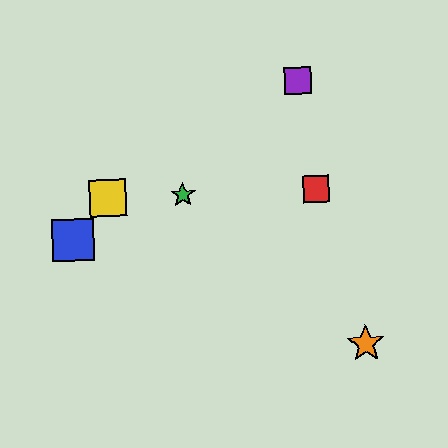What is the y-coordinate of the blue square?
The blue square is at y≈240.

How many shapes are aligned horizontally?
3 shapes (the red square, the green star, the yellow square) are aligned horizontally.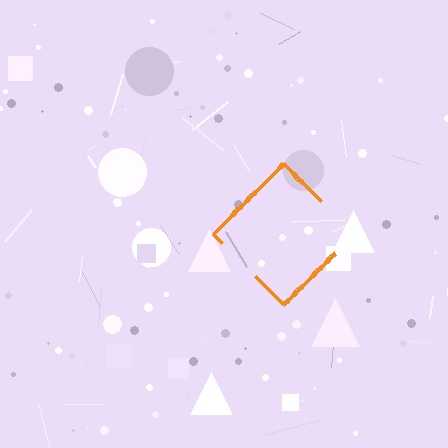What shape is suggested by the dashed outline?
The dashed outline suggests a diamond.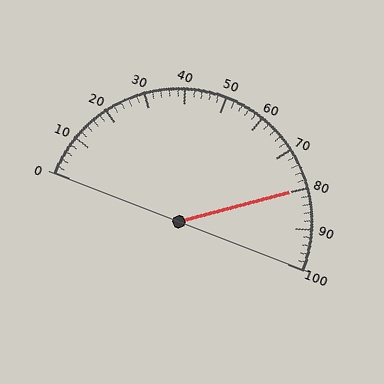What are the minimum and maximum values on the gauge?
The gauge ranges from 0 to 100.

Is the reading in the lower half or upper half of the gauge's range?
The reading is in the upper half of the range (0 to 100).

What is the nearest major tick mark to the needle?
The nearest major tick mark is 80.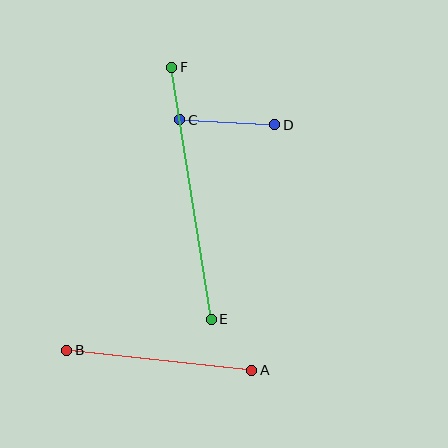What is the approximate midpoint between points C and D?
The midpoint is at approximately (227, 122) pixels.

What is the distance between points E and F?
The distance is approximately 255 pixels.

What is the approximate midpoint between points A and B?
The midpoint is at approximately (159, 360) pixels.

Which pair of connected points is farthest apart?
Points E and F are farthest apart.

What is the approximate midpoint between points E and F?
The midpoint is at approximately (191, 193) pixels.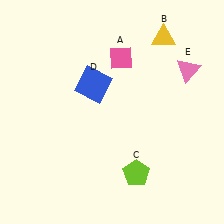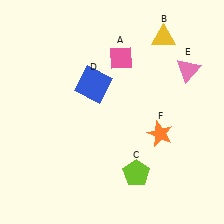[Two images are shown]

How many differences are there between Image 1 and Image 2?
There is 1 difference between the two images.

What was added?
An orange star (F) was added in Image 2.